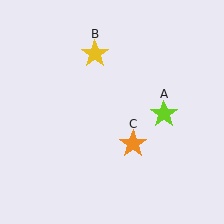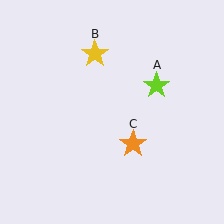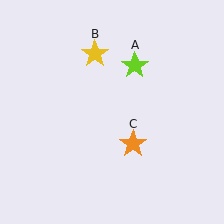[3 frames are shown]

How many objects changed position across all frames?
1 object changed position: lime star (object A).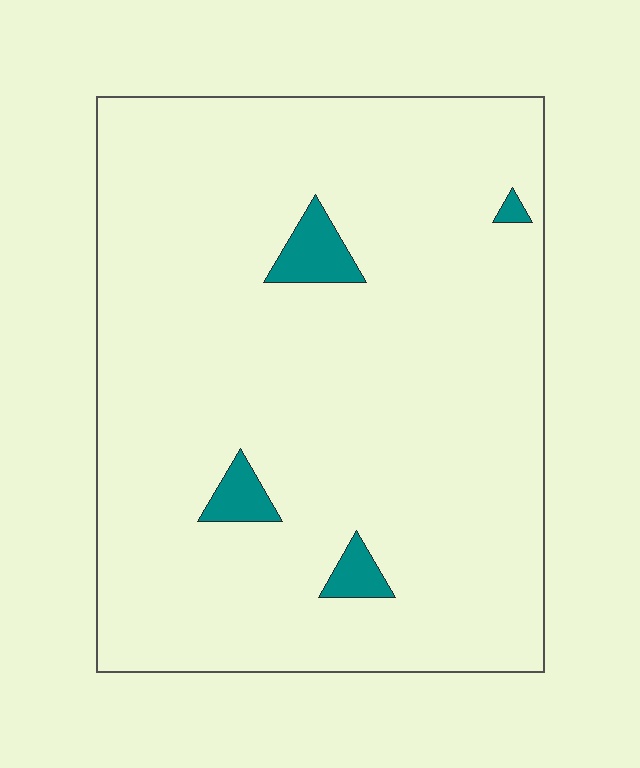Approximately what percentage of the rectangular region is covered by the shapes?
Approximately 5%.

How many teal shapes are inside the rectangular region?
4.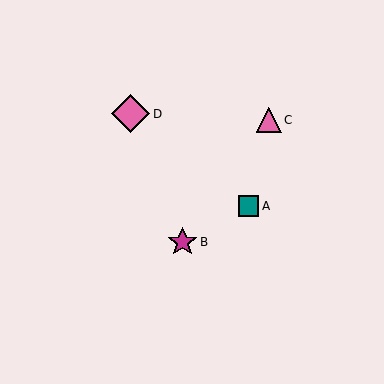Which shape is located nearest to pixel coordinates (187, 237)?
The magenta star (labeled B) at (182, 242) is nearest to that location.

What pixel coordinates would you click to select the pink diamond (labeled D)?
Click at (131, 114) to select the pink diamond D.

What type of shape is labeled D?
Shape D is a pink diamond.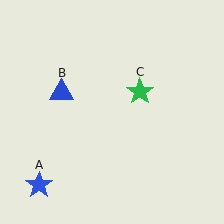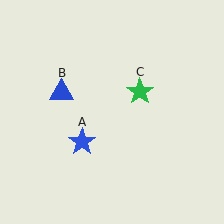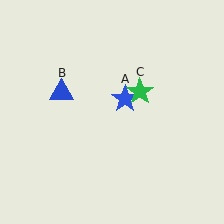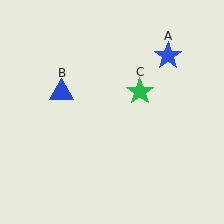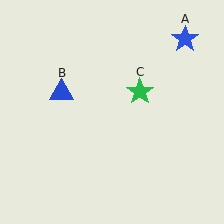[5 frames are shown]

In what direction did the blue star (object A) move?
The blue star (object A) moved up and to the right.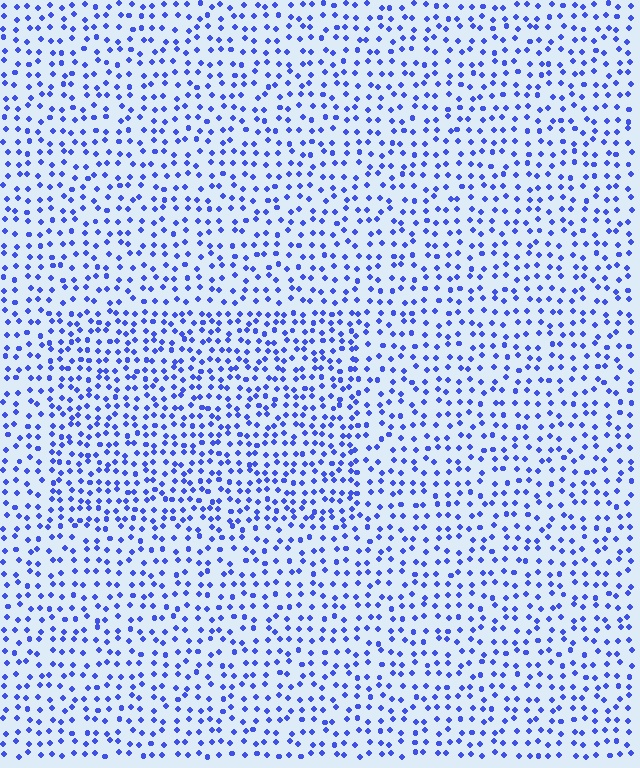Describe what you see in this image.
The image contains small blue elements arranged at two different densities. A rectangle-shaped region is visible where the elements are more densely packed than the surrounding area.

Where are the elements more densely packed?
The elements are more densely packed inside the rectangle boundary.